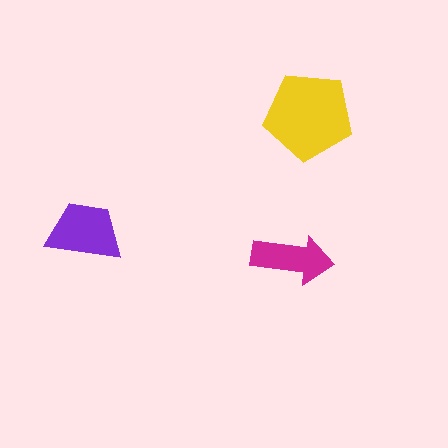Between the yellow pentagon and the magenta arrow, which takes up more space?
The yellow pentagon.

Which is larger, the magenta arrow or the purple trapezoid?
The purple trapezoid.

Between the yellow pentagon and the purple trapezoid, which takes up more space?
The yellow pentagon.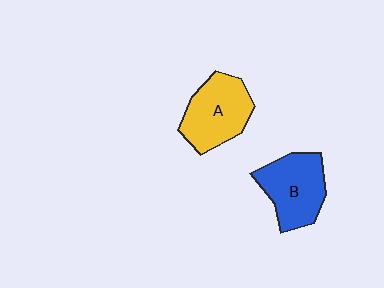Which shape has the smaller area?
Shape B (blue).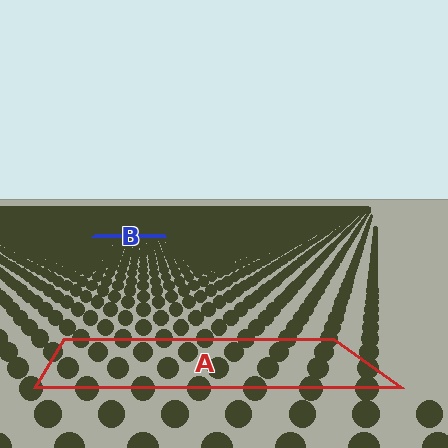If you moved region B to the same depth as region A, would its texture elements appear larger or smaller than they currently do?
They would appear larger. At a closer depth, the same texture elements are projected at a bigger on-screen size.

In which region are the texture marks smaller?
The texture marks are smaller in region B, because it is farther away.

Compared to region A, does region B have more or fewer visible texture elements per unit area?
Region B has more texture elements per unit area — they are packed more densely because it is farther away.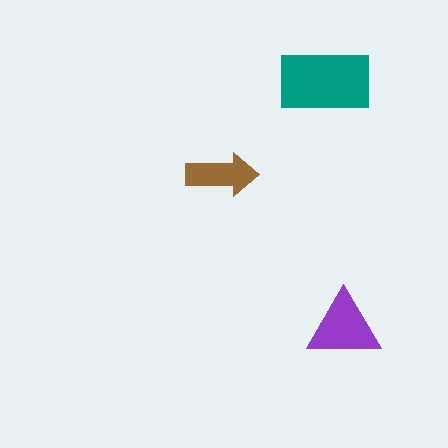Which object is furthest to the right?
The purple triangle is rightmost.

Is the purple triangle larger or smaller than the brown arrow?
Larger.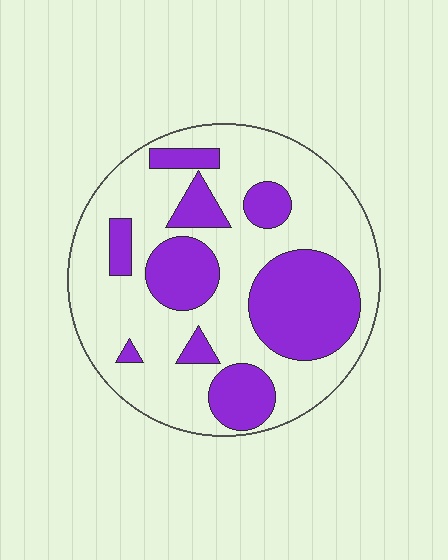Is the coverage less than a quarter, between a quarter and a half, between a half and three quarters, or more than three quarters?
Between a quarter and a half.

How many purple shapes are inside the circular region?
9.